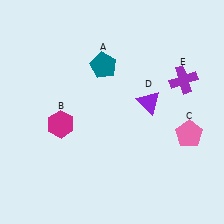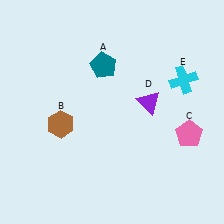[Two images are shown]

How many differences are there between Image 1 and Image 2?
There are 2 differences between the two images.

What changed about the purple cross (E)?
In Image 1, E is purple. In Image 2, it changed to cyan.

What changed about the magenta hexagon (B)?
In Image 1, B is magenta. In Image 2, it changed to brown.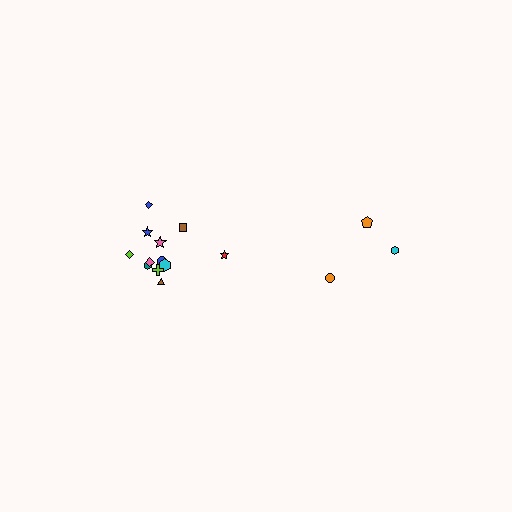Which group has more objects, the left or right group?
The left group.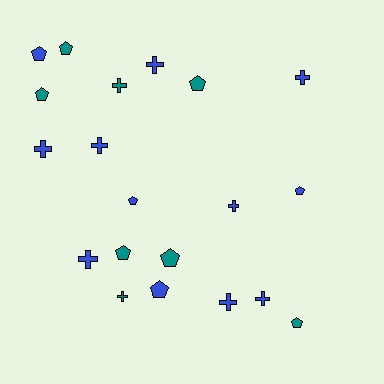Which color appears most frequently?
Blue, with 12 objects.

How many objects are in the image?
There are 20 objects.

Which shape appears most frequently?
Pentagon, with 10 objects.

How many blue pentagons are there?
There are 4 blue pentagons.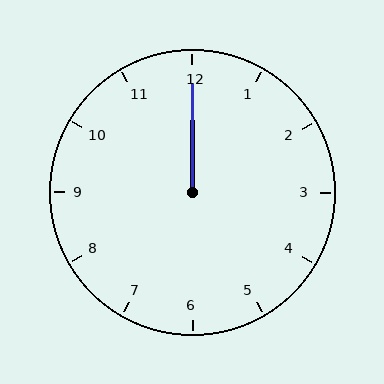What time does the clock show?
12:00.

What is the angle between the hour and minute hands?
Approximately 0 degrees.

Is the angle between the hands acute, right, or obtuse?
It is acute.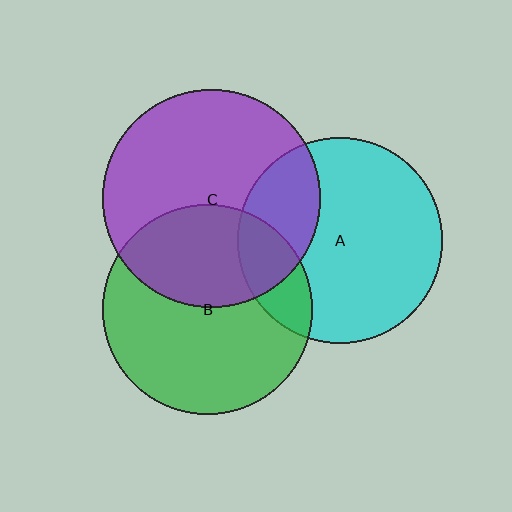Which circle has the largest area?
Circle C (purple).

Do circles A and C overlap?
Yes.